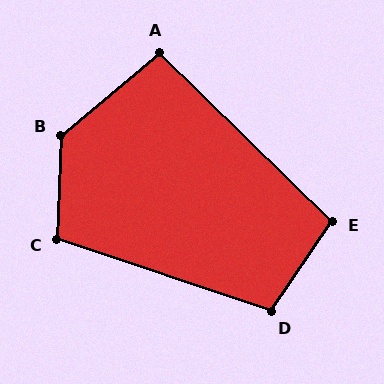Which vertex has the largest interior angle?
B, at approximately 132 degrees.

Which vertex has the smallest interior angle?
A, at approximately 96 degrees.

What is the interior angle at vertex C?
Approximately 106 degrees (obtuse).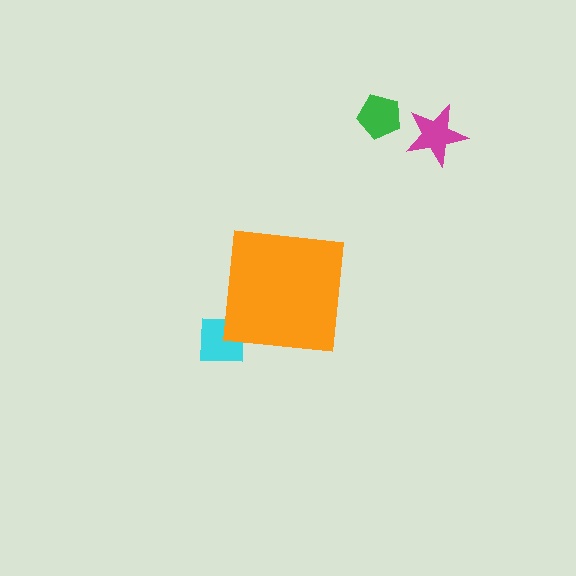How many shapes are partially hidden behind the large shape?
1 shape is partially hidden.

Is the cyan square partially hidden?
Yes, the cyan square is partially hidden behind the orange square.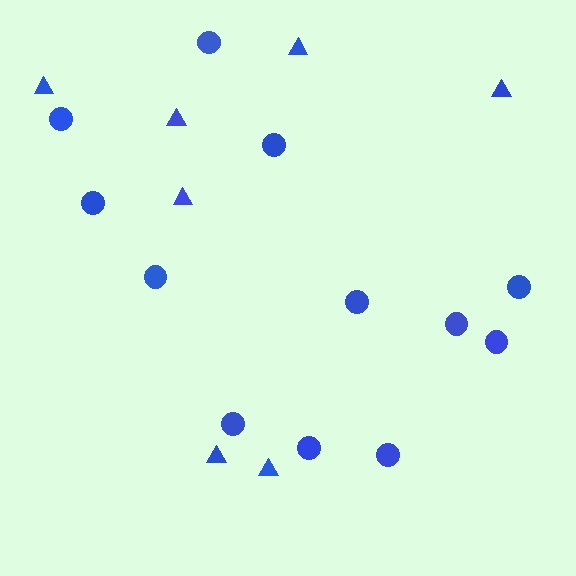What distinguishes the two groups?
There are 2 groups: one group of circles (12) and one group of triangles (7).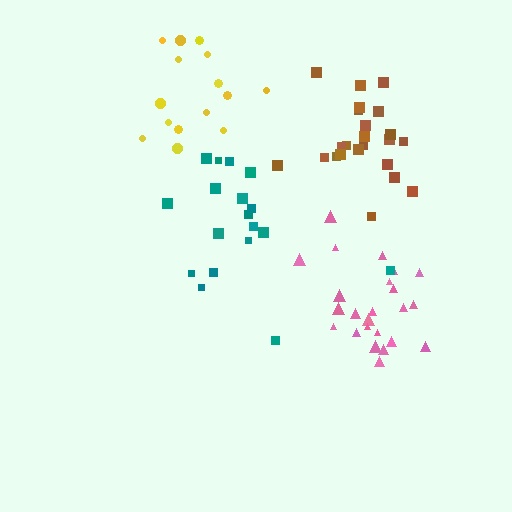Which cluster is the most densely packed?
Brown.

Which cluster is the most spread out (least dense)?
Teal.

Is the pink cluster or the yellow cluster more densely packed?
Pink.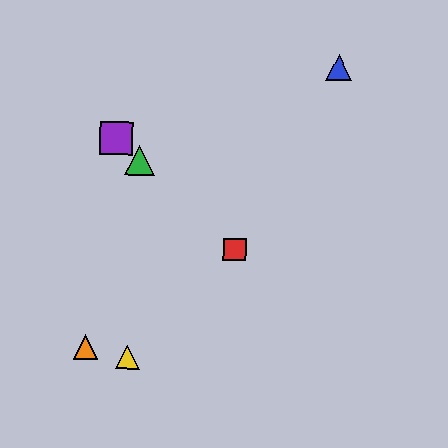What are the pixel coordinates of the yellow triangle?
The yellow triangle is at (127, 357).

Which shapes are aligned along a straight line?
The red square, the green triangle, the purple square are aligned along a straight line.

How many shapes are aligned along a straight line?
3 shapes (the red square, the green triangle, the purple square) are aligned along a straight line.